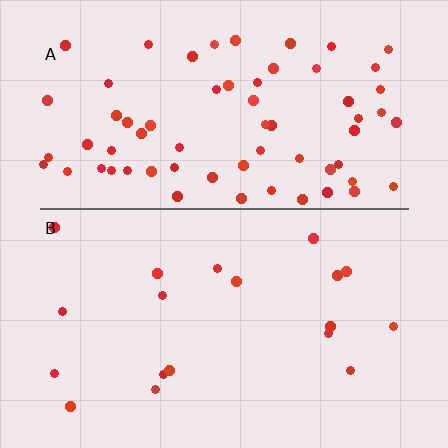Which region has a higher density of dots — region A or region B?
A (the top).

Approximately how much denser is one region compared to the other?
Approximately 3.6× — region A over region B.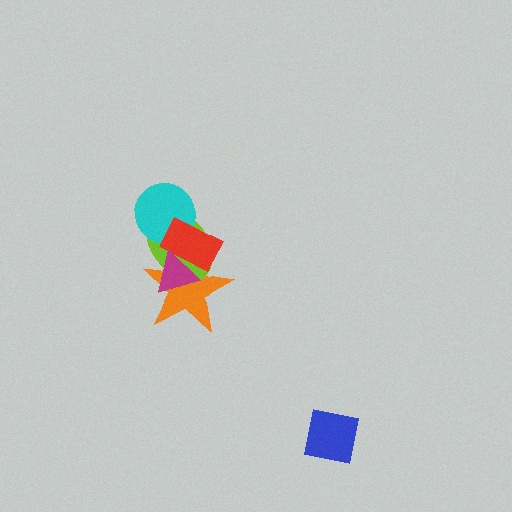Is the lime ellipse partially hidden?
Yes, it is partially covered by another shape.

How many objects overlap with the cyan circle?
2 objects overlap with the cyan circle.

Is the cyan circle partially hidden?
Yes, it is partially covered by another shape.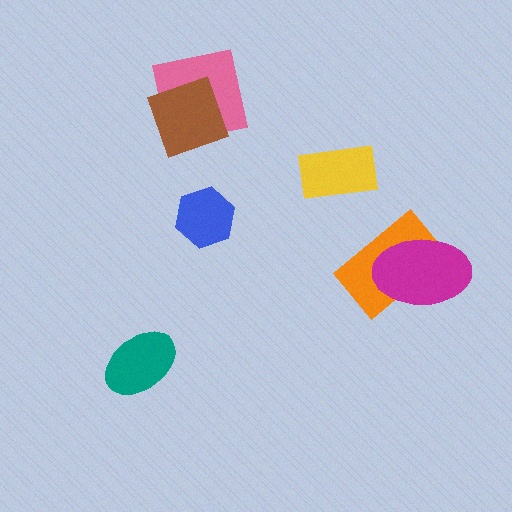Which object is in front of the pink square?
The brown diamond is in front of the pink square.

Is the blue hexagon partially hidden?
No, no other shape covers it.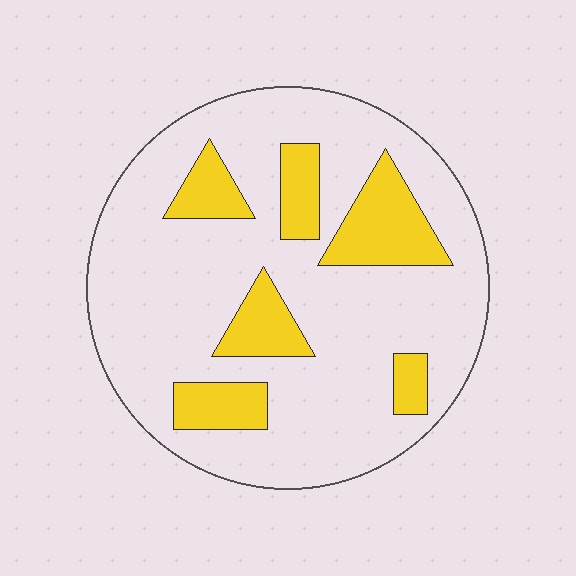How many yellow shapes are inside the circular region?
6.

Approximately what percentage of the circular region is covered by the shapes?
Approximately 20%.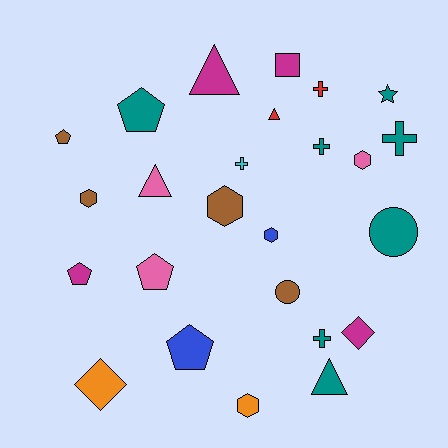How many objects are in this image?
There are 25 objects.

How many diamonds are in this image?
There are 2 diamonds.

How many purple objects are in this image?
There are no purple objects.